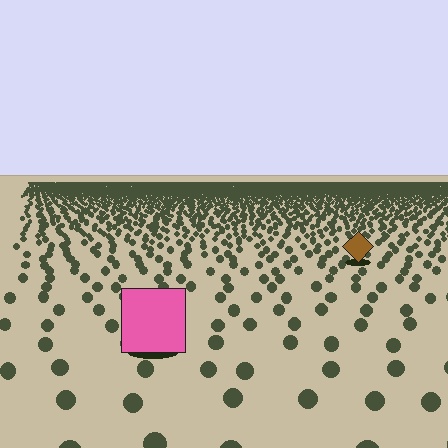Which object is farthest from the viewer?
The brown diamond is farthest from the viewer. It appears smaller and the ground texture around it is denser.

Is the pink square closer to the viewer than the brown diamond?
Yes. The pink square is closer — you can tell from the texture gradient: the ground texture is coarser near it.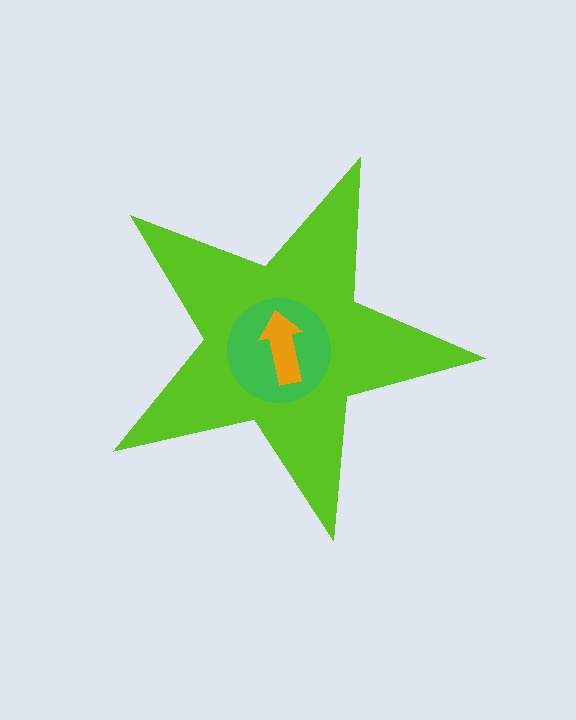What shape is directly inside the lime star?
The green circle.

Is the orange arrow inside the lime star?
Yes.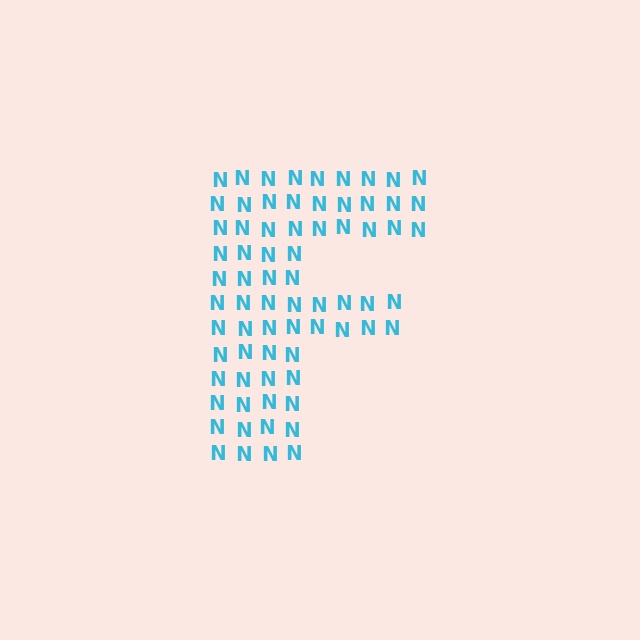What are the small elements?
The small elements are letter N's.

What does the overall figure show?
The overall figure shows the letter F.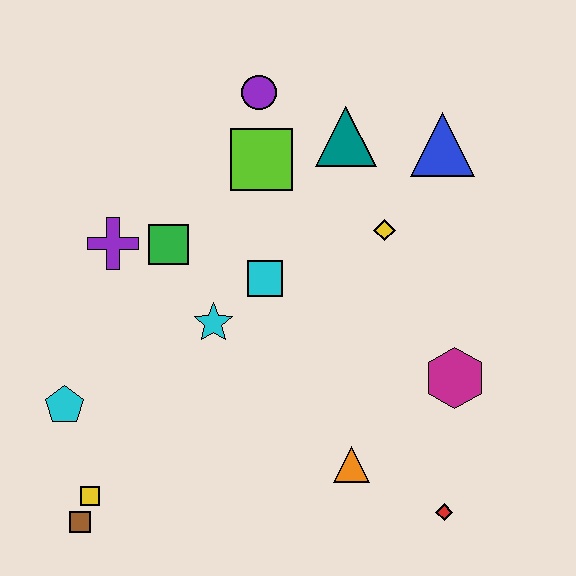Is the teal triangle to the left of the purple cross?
No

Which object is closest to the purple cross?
The green square is closest to the purple cross.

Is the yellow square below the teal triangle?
Yes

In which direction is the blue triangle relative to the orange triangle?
The blue triangle is above the orange triangle.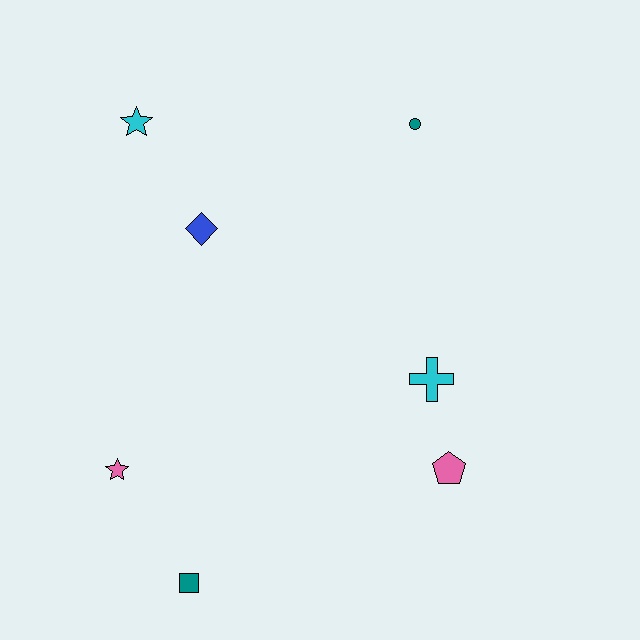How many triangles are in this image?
There are no triangles.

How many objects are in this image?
There are 7 objects.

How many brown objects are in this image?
There are no brown objects.